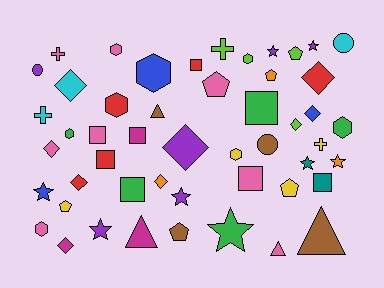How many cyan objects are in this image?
There are 3 cyan objects.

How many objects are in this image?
There are 50 objects.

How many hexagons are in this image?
There are 8 hexagons.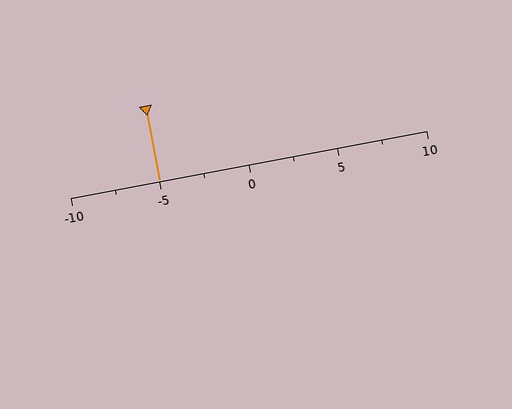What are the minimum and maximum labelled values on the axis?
The axis runs from -10 to 10.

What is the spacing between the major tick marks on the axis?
The major ticks are spaced 5 apart.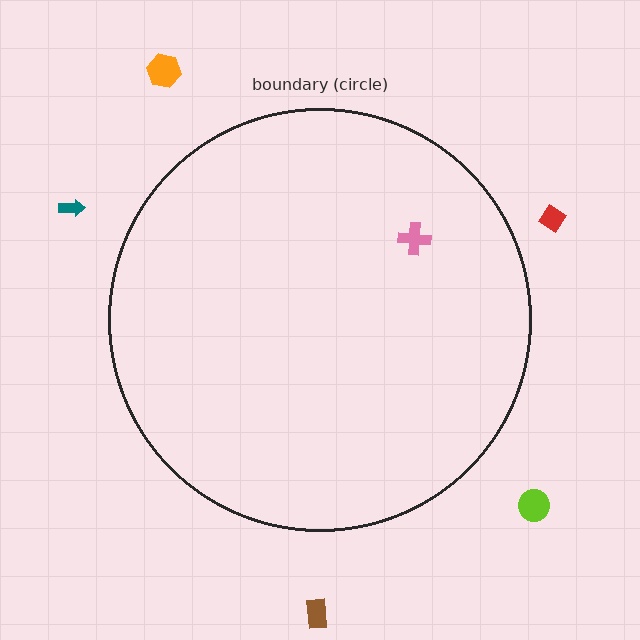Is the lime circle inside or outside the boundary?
Outside.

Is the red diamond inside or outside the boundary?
Outside.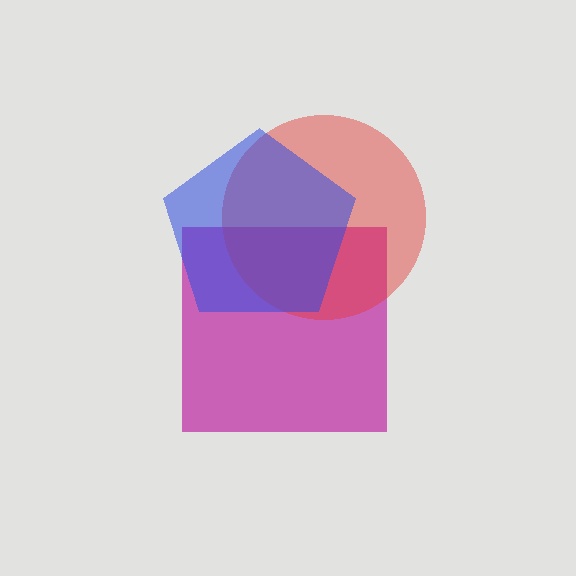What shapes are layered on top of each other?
The layered shapes are: a magenta square, a red circle, a blue pentagon.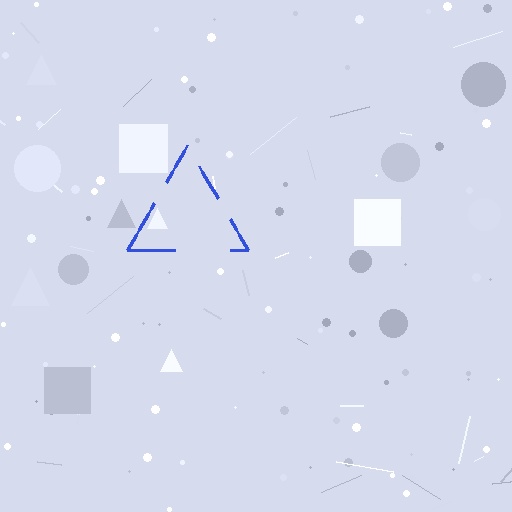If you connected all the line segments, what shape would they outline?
They would outline a triangle.